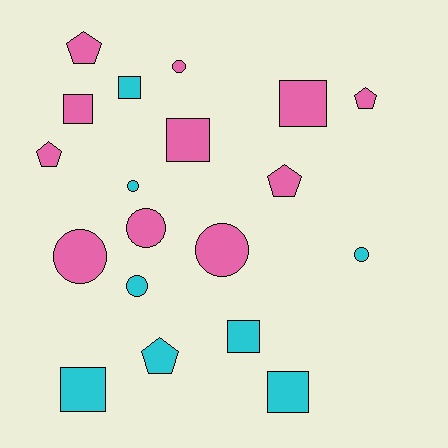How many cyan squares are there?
There are 4 cyan squares.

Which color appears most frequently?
Pink, with 11 objects.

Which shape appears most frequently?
Square, with 7 objects.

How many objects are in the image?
There are 19 objects.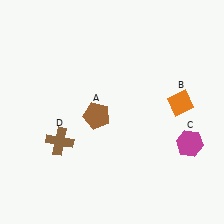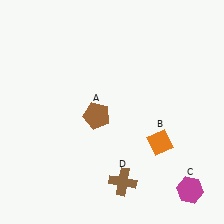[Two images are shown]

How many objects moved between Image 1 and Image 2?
3 objects moved between the two images.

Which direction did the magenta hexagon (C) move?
The magenta hexagon (C) moved down.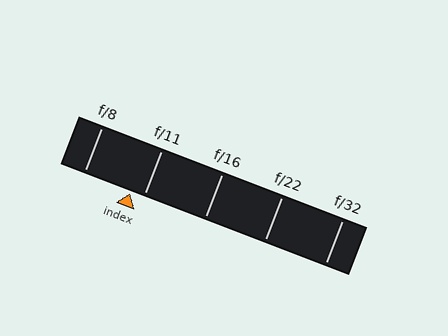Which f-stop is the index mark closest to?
The index mark is closest to f/11.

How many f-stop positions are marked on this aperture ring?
There are 5 f-stop positions marked.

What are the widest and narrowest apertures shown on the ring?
The widest aperture shown is f/8 and the narrowest is f/32.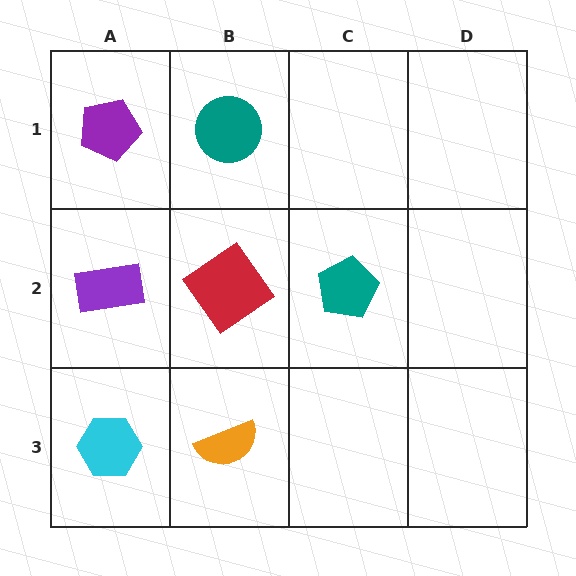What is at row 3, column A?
A cyan hexagon.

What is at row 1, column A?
A purple pentagon.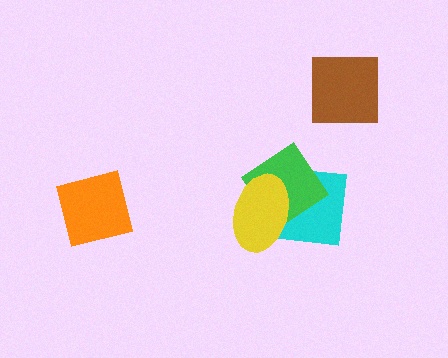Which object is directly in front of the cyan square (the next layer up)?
The green diamond is directly in front of the cyan square.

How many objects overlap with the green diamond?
2 objects overlap with the green diamond.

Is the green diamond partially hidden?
Yes, it is partially covered by another shape.